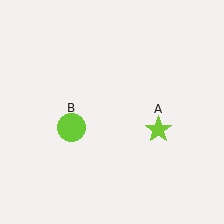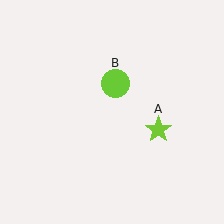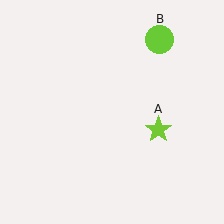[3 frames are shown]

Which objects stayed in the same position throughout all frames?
Lime star (object A) remained stationary.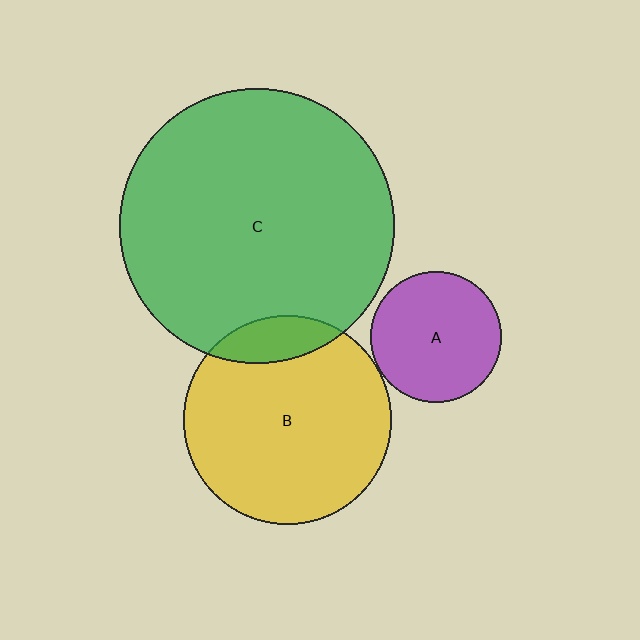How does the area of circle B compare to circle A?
Approximately 2.6 times.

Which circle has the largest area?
Circle C (green).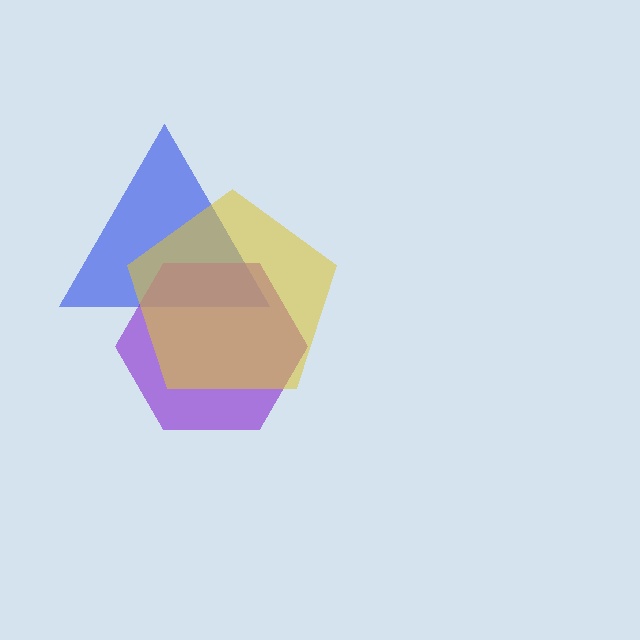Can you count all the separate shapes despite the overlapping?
Yes, there are 3 separate shapes.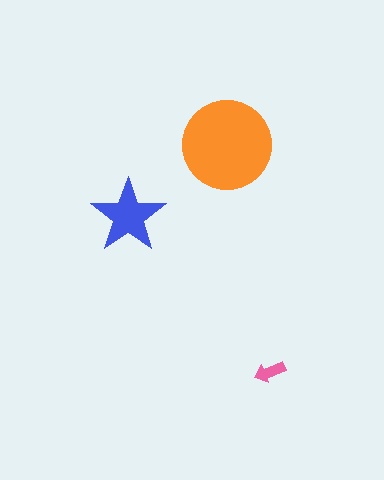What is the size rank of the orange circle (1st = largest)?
1st.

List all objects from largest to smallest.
The orange circle, the blue star, the pink arrow.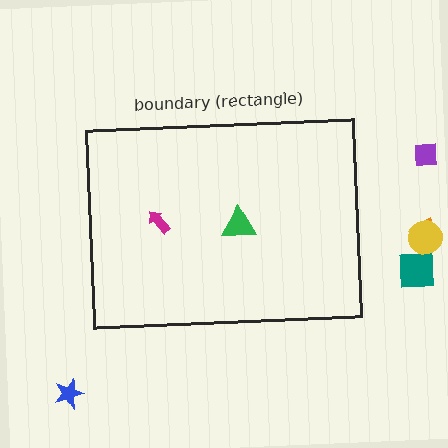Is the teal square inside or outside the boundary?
Outside.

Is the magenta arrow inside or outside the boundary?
Inside.